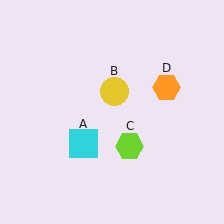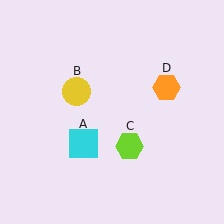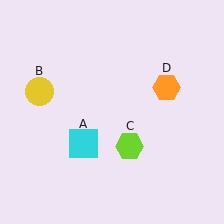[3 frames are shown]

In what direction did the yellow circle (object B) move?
The yellow circle (object B) moved left.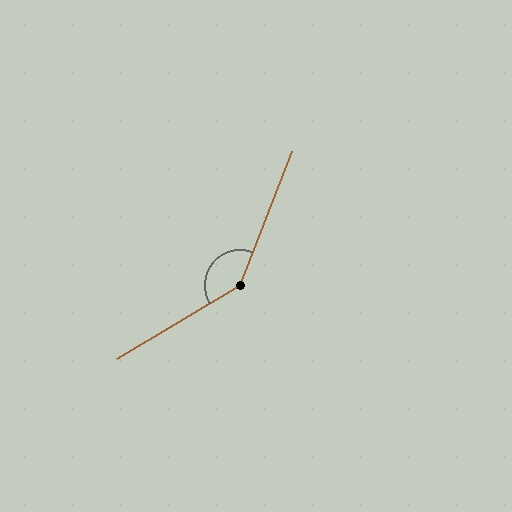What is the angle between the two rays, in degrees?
Approximately 142 degrees.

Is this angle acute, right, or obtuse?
It is obtuse.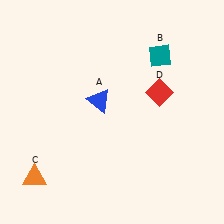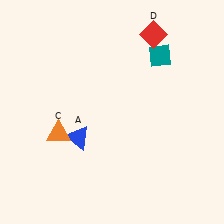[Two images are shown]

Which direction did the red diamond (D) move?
The red diamond (D) moved up.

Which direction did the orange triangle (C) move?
The orange triangle (C) moved up.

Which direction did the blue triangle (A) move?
The blue triangle (A) moved down.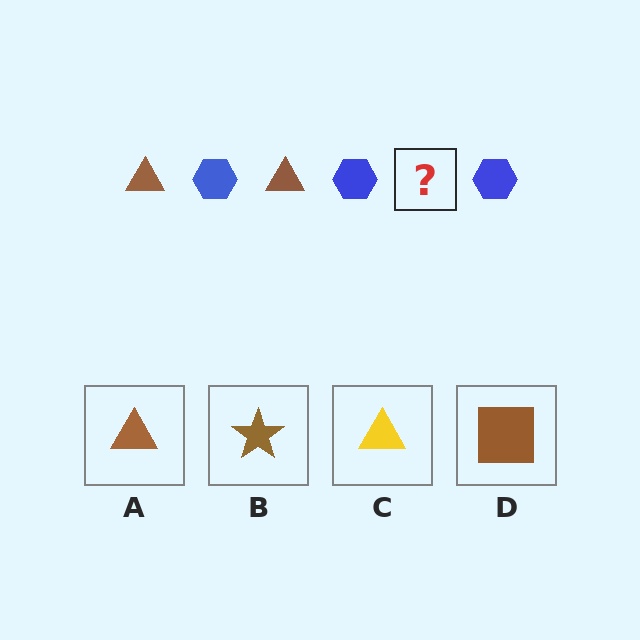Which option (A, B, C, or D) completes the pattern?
A.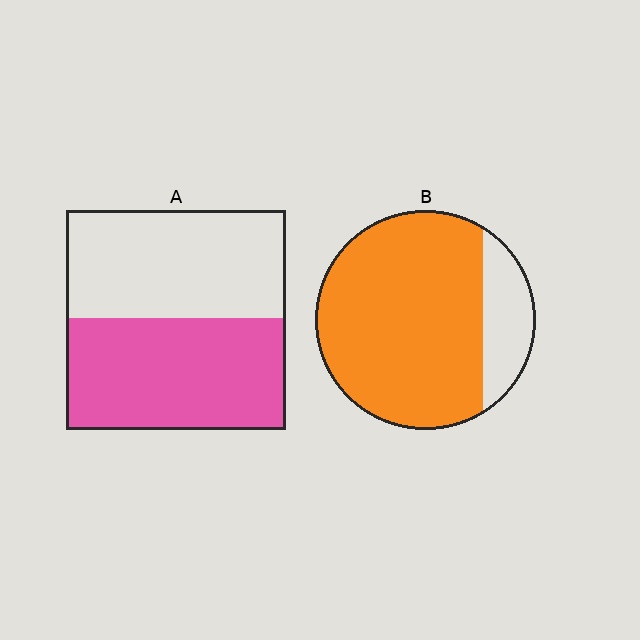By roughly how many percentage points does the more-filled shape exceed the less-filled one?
By roughly 30 percentage points (B over A).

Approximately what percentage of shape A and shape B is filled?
A is approximately 50% and B is approximately 80%.